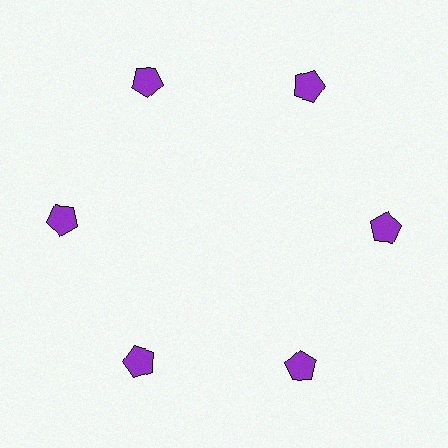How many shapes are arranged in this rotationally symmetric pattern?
There are 6 shapes, arranged in 6 groups of 1.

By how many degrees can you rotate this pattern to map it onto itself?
The pattern maps onto itself every 60 degrees of rotation.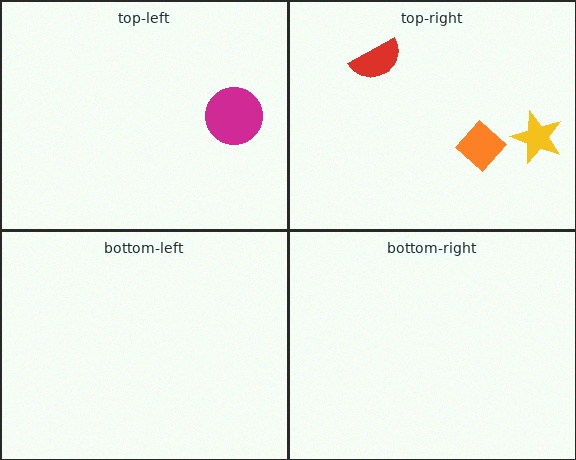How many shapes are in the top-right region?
3.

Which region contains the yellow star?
The top-right region.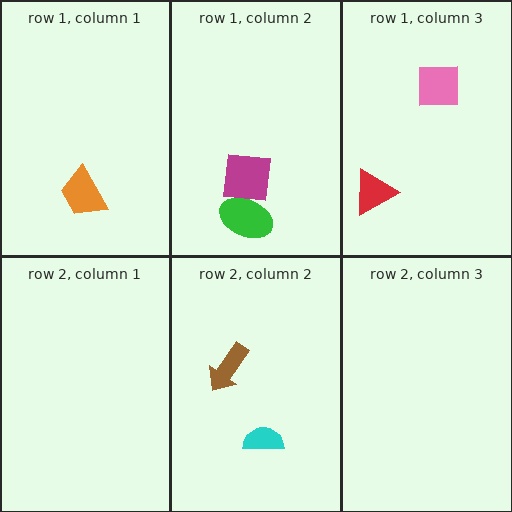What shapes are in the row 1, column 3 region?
The red triangle, the pink square.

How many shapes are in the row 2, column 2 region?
2.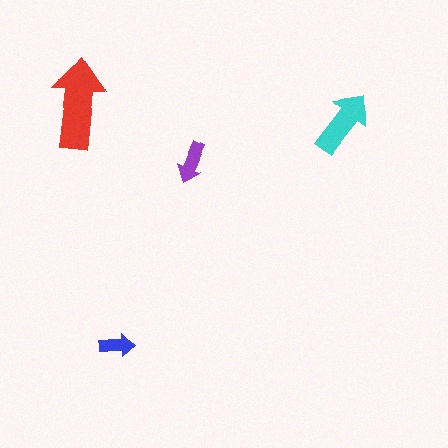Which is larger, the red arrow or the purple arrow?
The red one.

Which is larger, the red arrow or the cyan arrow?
The red one.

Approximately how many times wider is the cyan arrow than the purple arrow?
About 1.5 times wider.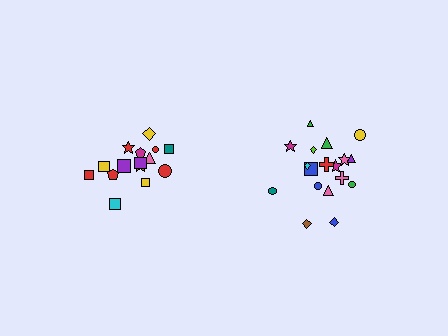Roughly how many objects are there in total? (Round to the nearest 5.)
Roughly 35 objects in total.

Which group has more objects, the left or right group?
The right group.